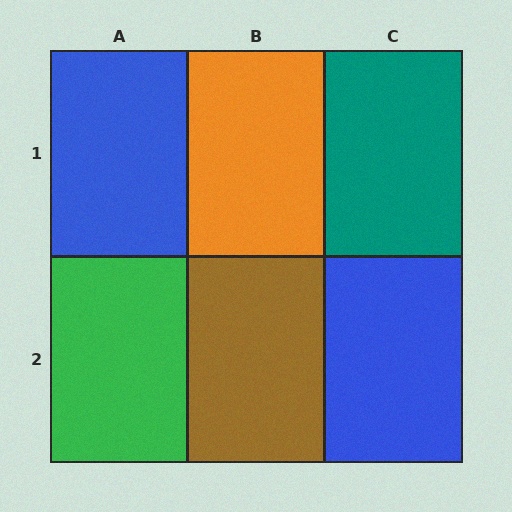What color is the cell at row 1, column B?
Orange.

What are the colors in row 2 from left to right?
Green, brown, blue.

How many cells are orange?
1 cell is orange.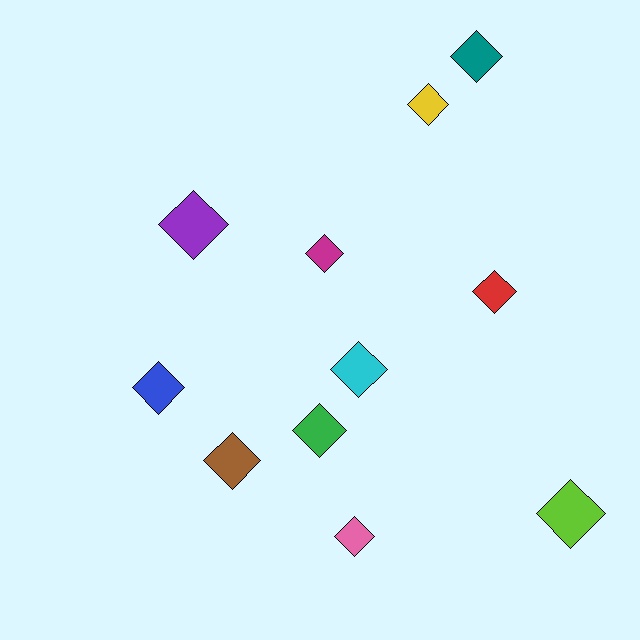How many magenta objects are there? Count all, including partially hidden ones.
There is 1 magenta object.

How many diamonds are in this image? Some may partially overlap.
There are 11 diamonds.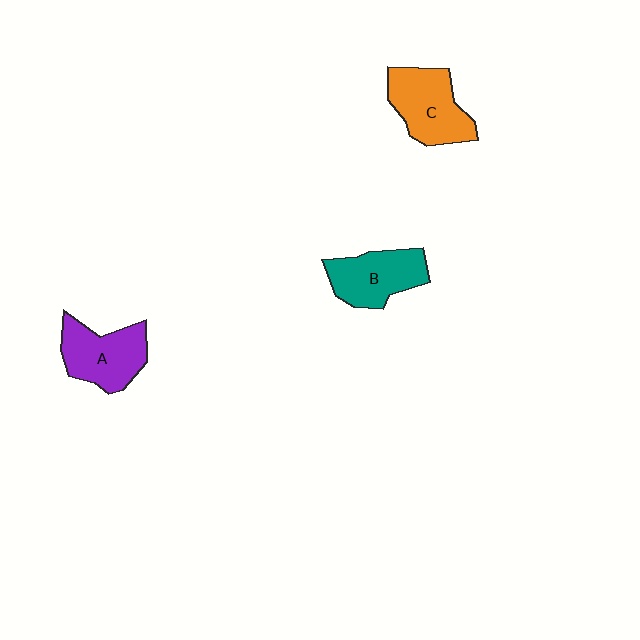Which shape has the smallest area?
Shape B (teal).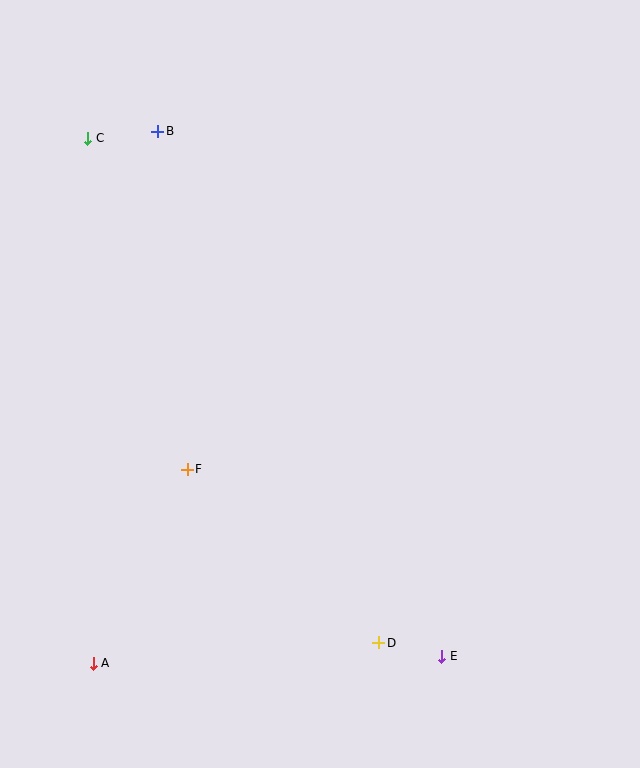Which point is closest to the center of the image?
Point F at (187, 469) is closest to the center.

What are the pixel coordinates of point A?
Point A is at (93, 663).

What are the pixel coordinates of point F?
Point F is at (187, 469).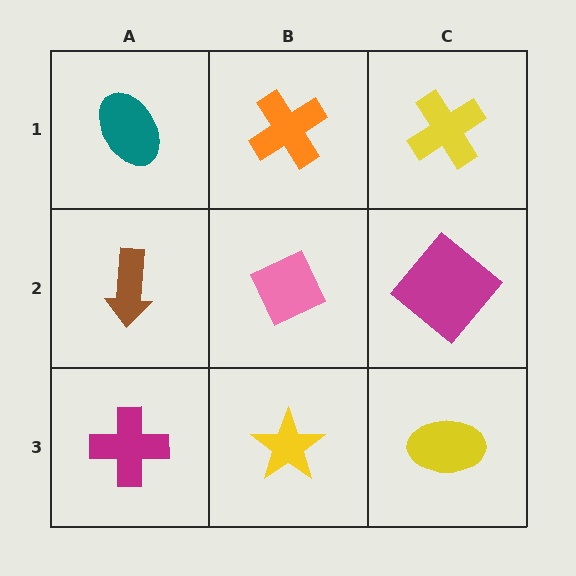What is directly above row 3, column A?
A brown arrow.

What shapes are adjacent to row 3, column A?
A brown arrow (row 2, column A), a yellow star (row 3, column B).